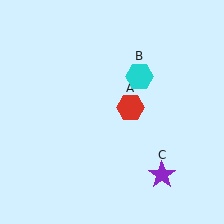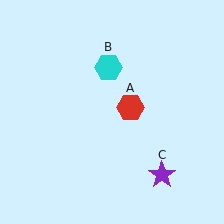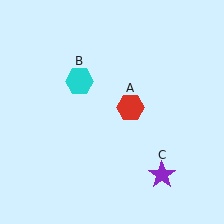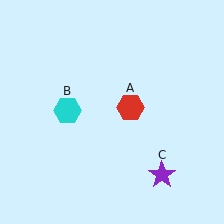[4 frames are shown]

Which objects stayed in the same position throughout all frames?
Red hexagon (object A) and purple star (object C) remained stationary.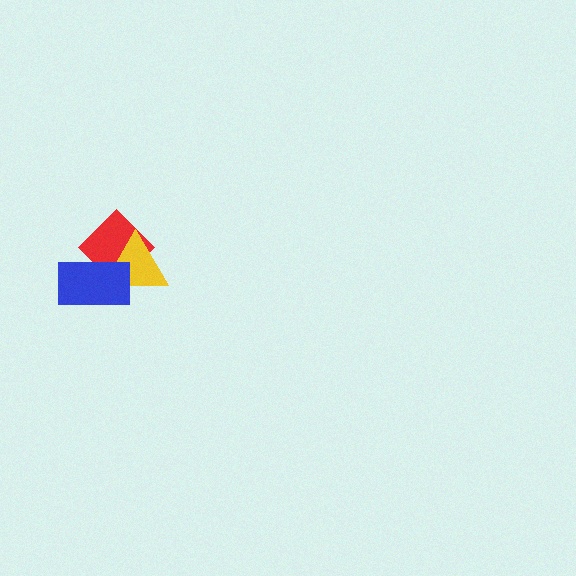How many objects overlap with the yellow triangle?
2 objects overlap with the yellow triangle.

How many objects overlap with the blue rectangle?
2 objects overlap with the blue rectangle.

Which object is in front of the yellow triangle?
The blue rectangle is in front of the yellow triangle.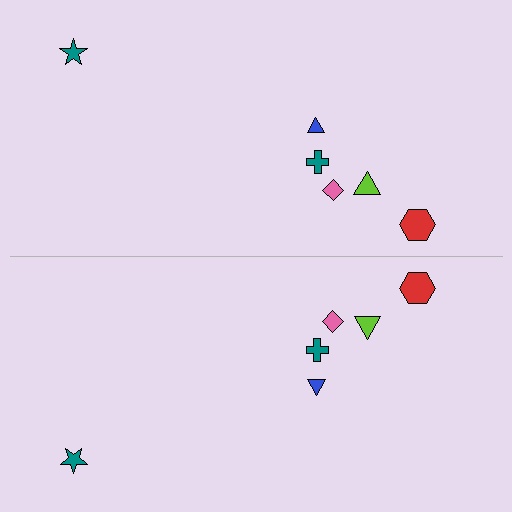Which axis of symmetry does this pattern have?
The pattern has a horizontal axis of symmetry running through the center of the image.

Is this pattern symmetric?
Yes, this pattern has bilateral (reflection) symmetry.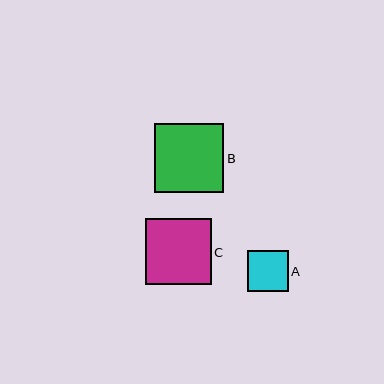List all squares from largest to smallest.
From largest to smallest: B, C, A.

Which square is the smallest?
Square A is the smallest with a size of approximately 40 pixels.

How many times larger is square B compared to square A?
Square B is approximately 1.7 times the size of square A.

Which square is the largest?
Square B is the largest with a size of approximately 70 pixels.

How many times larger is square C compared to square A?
Square C is approximately 1.6 times the size of square A.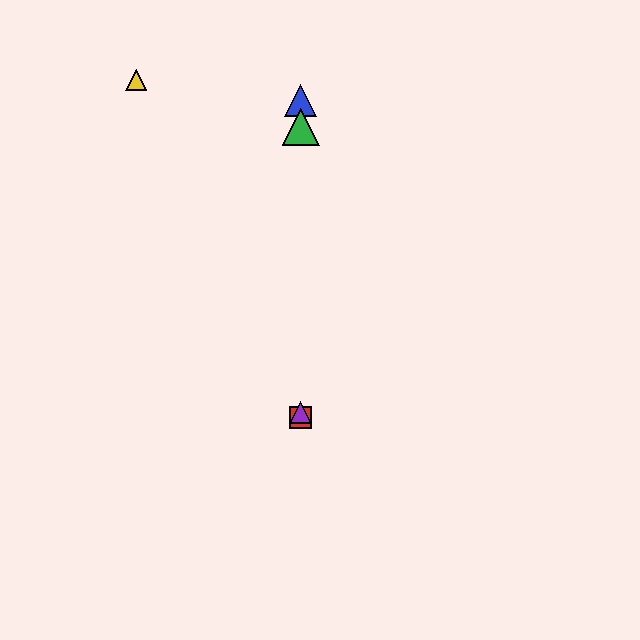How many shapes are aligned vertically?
4 shapes (the red square, the blue triangle, the green triangle, the purple triangle) are aligned vertically.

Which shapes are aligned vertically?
The red square, the blue triangle, the green triangle, the purple triangle are aligned vertically.